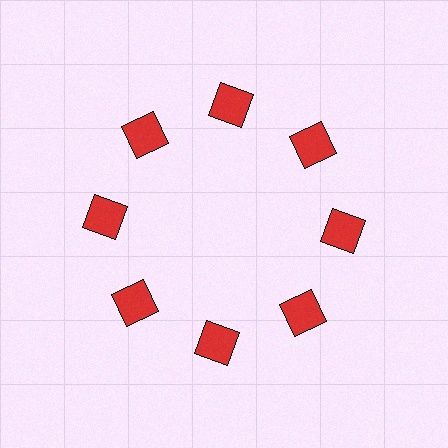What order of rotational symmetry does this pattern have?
This pattern has 8-fold rotational symmetry.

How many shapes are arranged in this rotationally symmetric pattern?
There are 8 shapes, arranged in 8 groups of 1.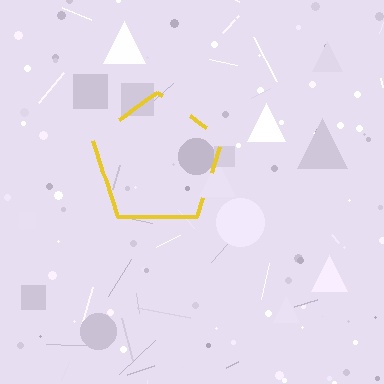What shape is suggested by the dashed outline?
The dashed outline suggests a pentagon.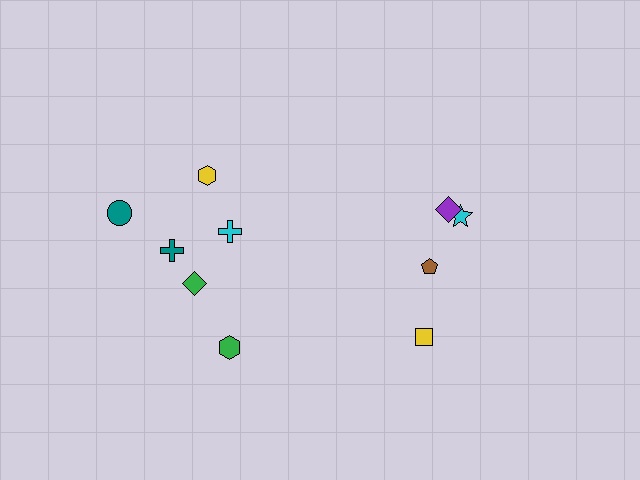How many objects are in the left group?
There are 6 objects.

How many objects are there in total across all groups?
There are 10 objects.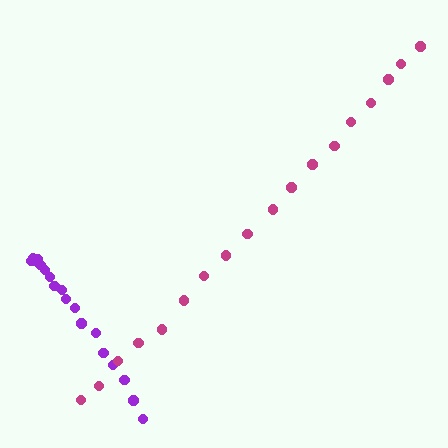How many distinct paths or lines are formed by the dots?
There are 2 distinct paths.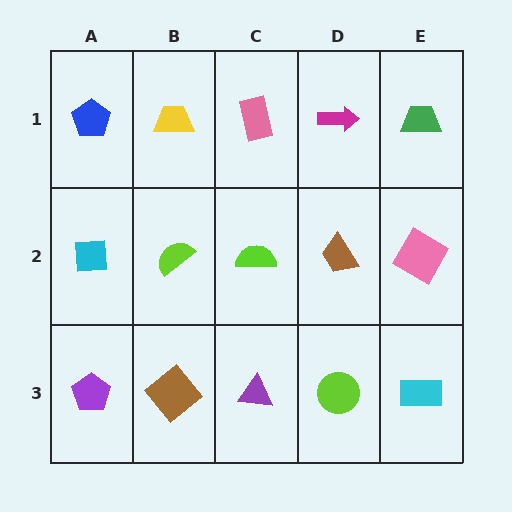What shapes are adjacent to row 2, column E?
A green trapezoid (row 1, column E), a cyan rectangle (row 3, column E), a brown trapezoid (row 2, column D).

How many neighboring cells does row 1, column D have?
3.